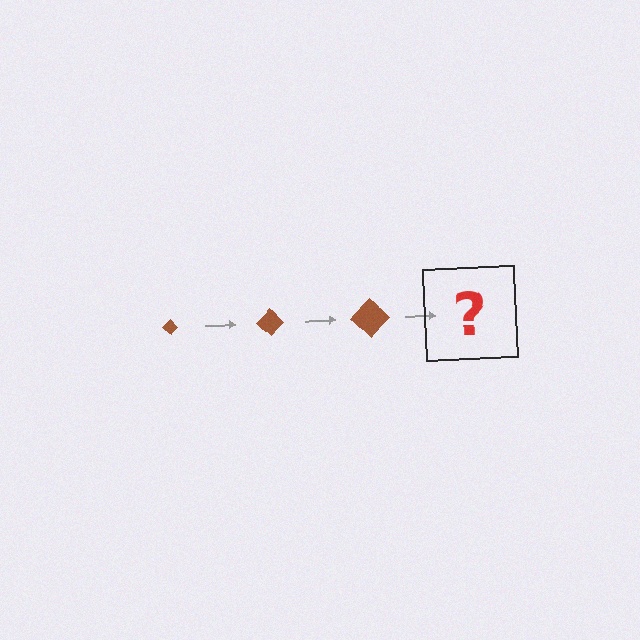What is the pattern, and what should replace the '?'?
The pattern is that the diamond gets progressively larger each step. The '?' should be a brown diamond, larger than the previous one.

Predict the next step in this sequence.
The next step is a brown diamond, larger than the previous one.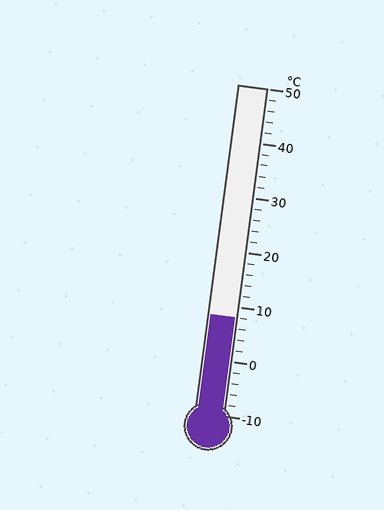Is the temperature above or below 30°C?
The temperature is below 30°C.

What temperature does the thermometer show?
The thermometer shows approximately 8°C.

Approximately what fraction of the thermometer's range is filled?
The thermometer is filled to approximately 30% of its range.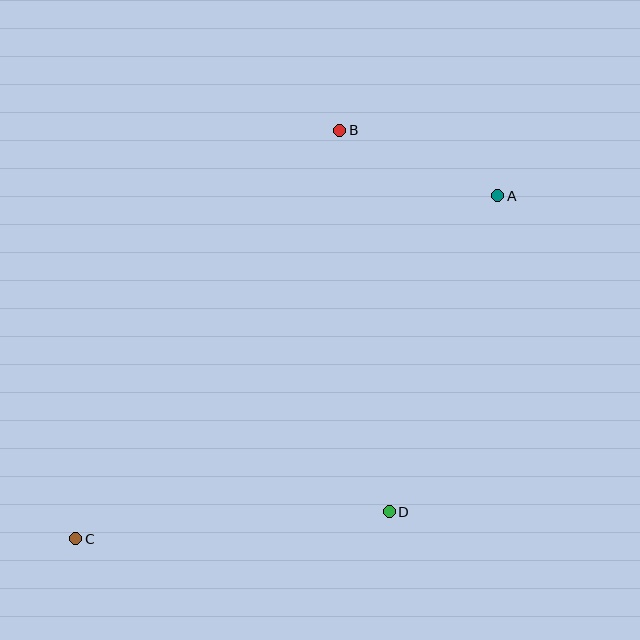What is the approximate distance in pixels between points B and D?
The distance between B and D is approximately 385 pixels.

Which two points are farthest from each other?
Points A and C are farthest from each other.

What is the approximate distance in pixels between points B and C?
The distance between B and C is approximately 486 pixels.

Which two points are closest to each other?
Points A and B are closest to each other.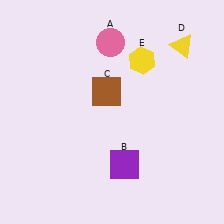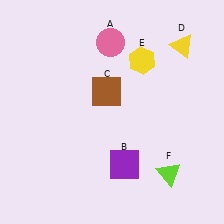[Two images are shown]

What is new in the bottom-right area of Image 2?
A lime triangle (F) was added in the bottom-right area of Image 2.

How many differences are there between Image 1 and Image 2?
There is 1 difference between the two images.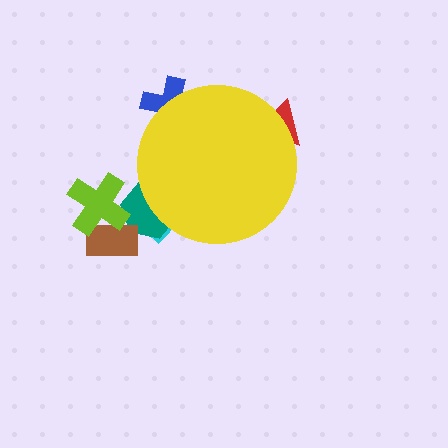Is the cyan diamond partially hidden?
Yes, the cyan diamond is partially hidden behind the yellow circle.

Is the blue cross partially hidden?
Yes, the blue cross is partially hidden behind the yellow circle.